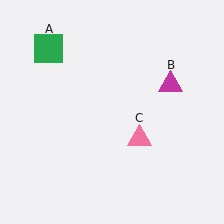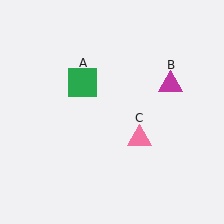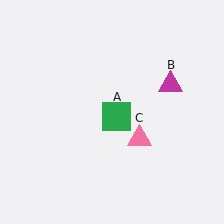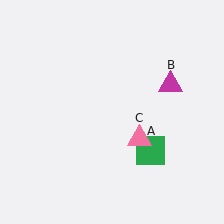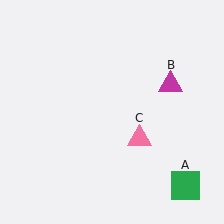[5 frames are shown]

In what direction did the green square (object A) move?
The green square (object A) moved down and to the right.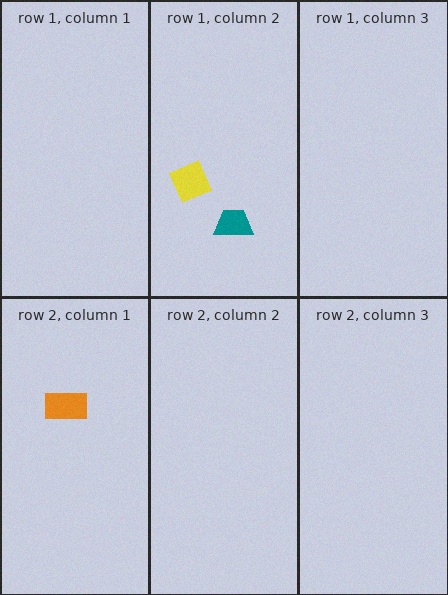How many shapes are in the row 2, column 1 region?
1.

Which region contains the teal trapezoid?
The row 1, column 2 region.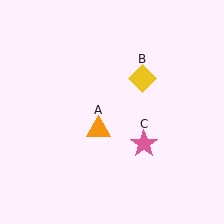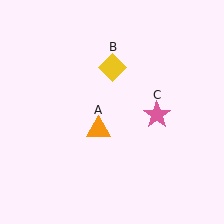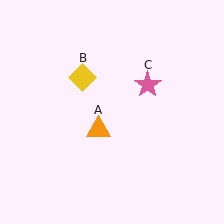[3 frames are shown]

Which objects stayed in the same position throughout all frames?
Orange triangle (object A) remained stationary.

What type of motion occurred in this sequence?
The yellow diamond (object B), pink star (object C) rotated counterclockwise around the center of the scene.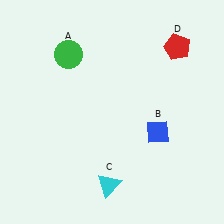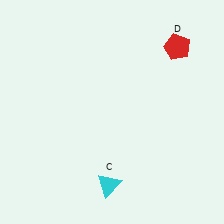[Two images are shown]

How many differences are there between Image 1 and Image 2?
There are 2 differences between the two images.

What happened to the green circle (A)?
The green circle (A) was removed in Image 2. It was in the top-left area of Image 1.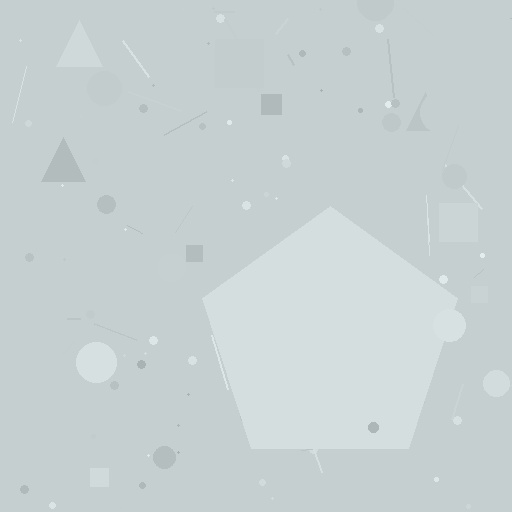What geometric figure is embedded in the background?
A pentagon is embedded in the background.